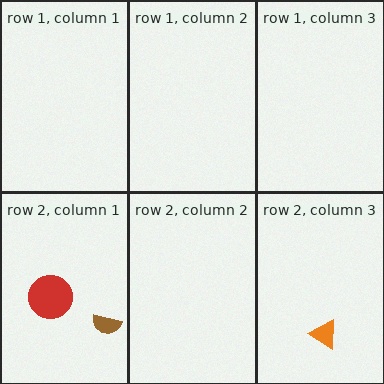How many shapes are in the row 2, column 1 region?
2.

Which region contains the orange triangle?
The row 2, column 3 region.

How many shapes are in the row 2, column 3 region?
1.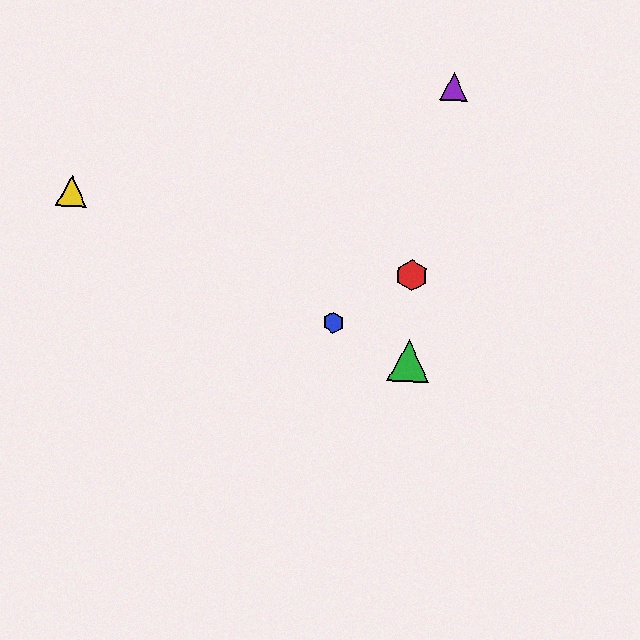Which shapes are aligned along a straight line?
The blue hexagon, the green triangle, the yellow triangle are aligned along a straight line.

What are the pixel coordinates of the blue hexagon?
The blue hexagon is at (333, 323).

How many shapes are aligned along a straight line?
3 shapes (the blue hexagon, the green triangle, the yellow triangle) are aligned along a straight line.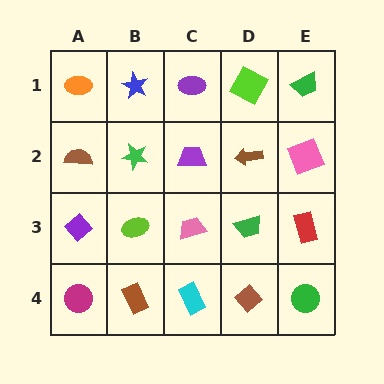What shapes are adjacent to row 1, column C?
A purple trapezoid (row 2, column C), a blue star (row 1, column B), a lime square (row 1, column D).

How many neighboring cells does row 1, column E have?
2.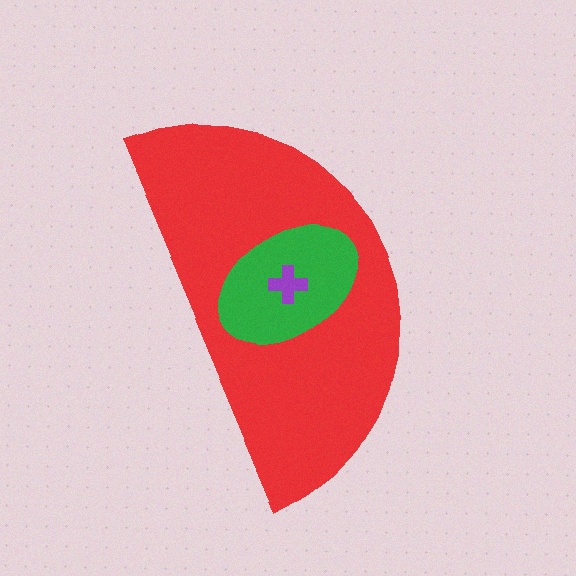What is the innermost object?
The purple cross.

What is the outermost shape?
The red semicircle.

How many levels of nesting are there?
3.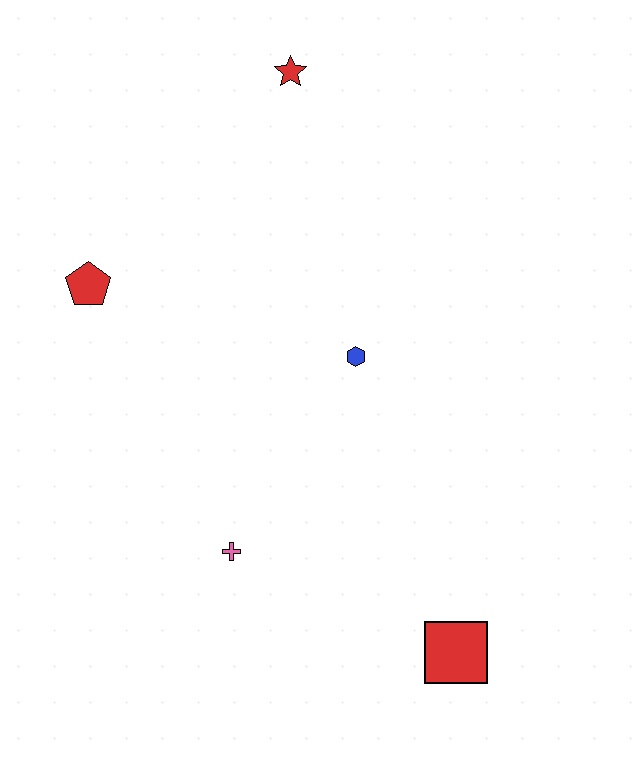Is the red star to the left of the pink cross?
No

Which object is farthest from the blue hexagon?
The red square is farthest from the blue hexagon.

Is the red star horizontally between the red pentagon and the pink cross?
No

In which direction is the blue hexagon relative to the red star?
The blue hexagon is below the red star.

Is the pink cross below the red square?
No